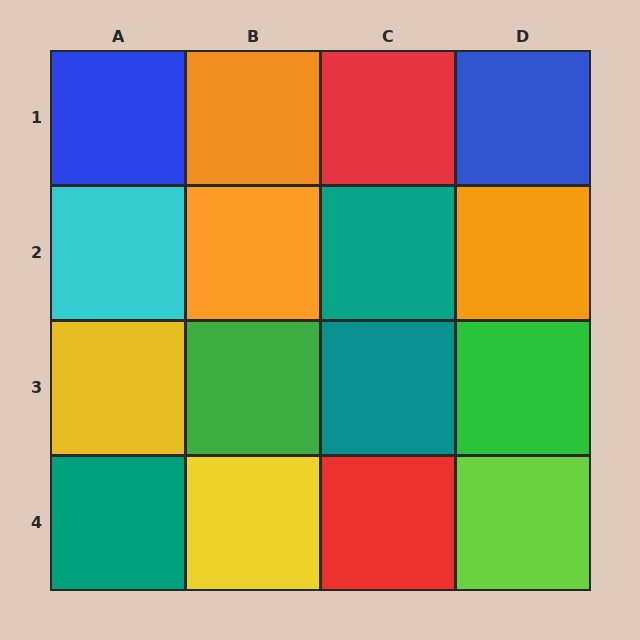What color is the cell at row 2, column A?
Cyan.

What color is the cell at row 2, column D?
Orange.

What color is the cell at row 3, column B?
Green.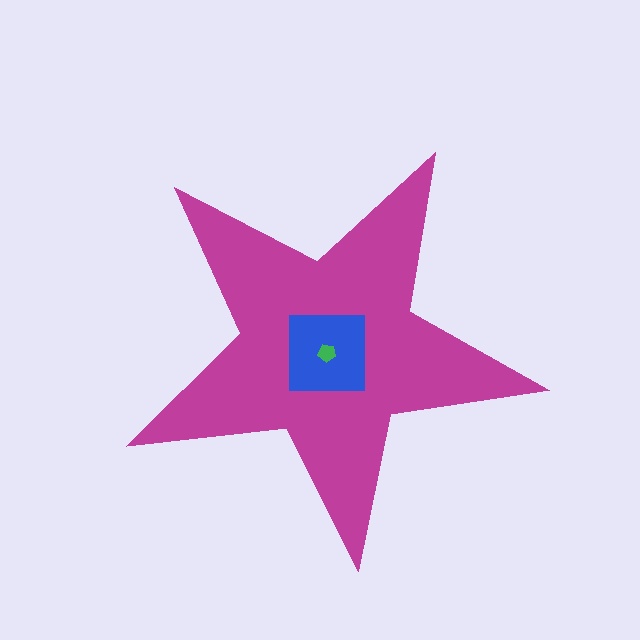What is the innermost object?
The green pentagon.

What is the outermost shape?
The magenta star.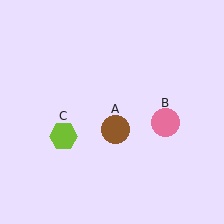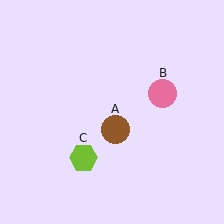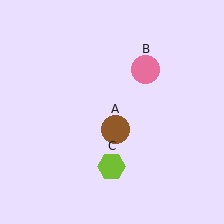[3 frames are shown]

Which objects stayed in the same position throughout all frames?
Brown circle (object A) remained stationary.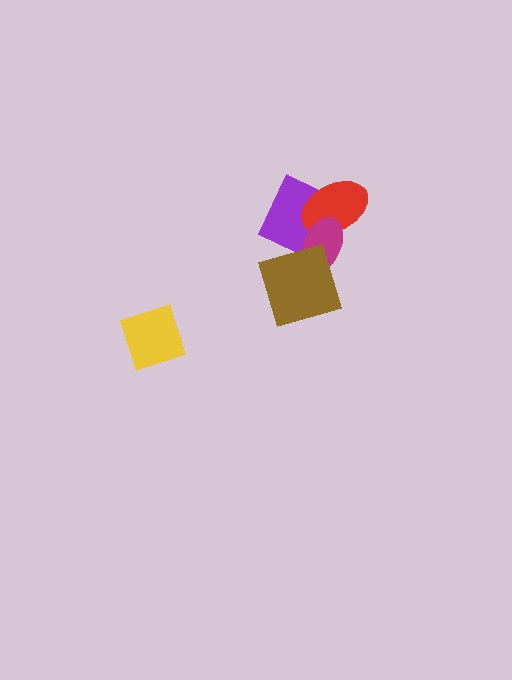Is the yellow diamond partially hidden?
No, no other shape covers it.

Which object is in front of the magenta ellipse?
The brown square is in front of the magenta ellipse.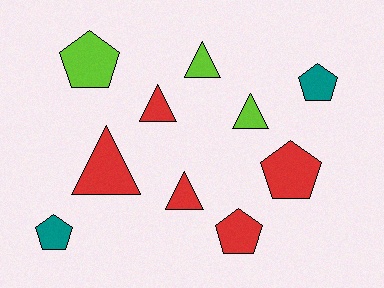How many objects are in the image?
There are 10 objects.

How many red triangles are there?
There are 3 red triangles.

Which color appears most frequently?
Red, with 5 objects.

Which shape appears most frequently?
Triangle, with 5 objects.